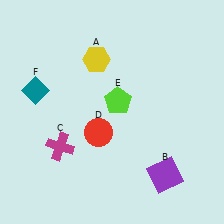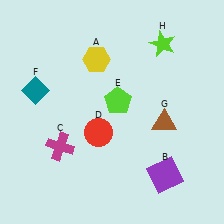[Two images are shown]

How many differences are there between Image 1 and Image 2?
There are 2 differences between the two images.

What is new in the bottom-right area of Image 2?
A brown triangle (G) was added in the bottom-right area of Image 2.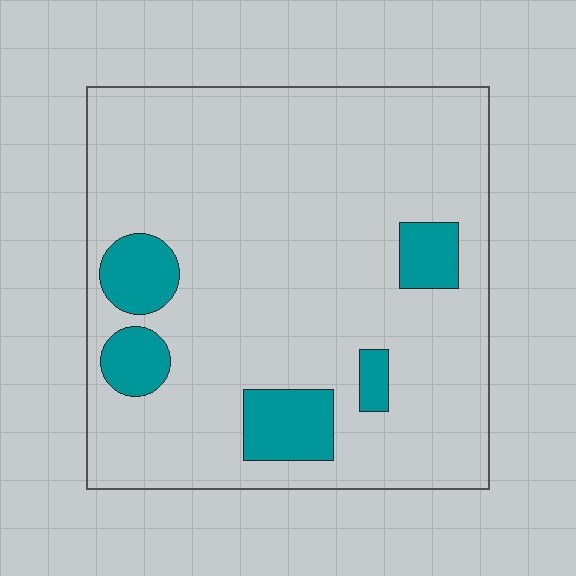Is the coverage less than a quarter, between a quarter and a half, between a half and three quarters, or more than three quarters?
Less than a quarter.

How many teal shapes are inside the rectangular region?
5.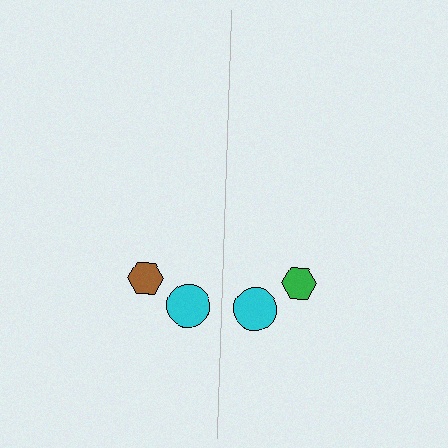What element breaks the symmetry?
The green hexagon on the right side breaks the symmetry — its mirror counterpart is brown.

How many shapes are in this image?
There are 4 shapes in this image.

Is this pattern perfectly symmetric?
No, the pattern is not perfectly symmetric. The green hexagon on the right side breaks the symmetry — its mirror counterpart is brown.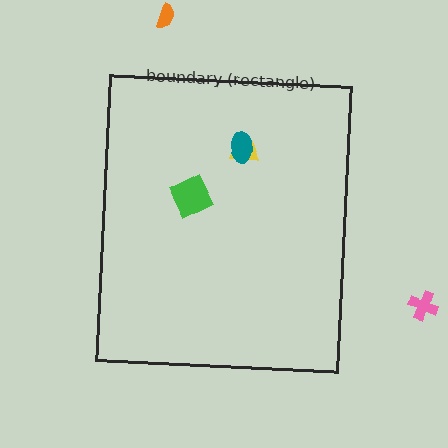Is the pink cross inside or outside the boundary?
Outside.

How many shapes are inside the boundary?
3 inside, 2 outside.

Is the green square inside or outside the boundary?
Inside.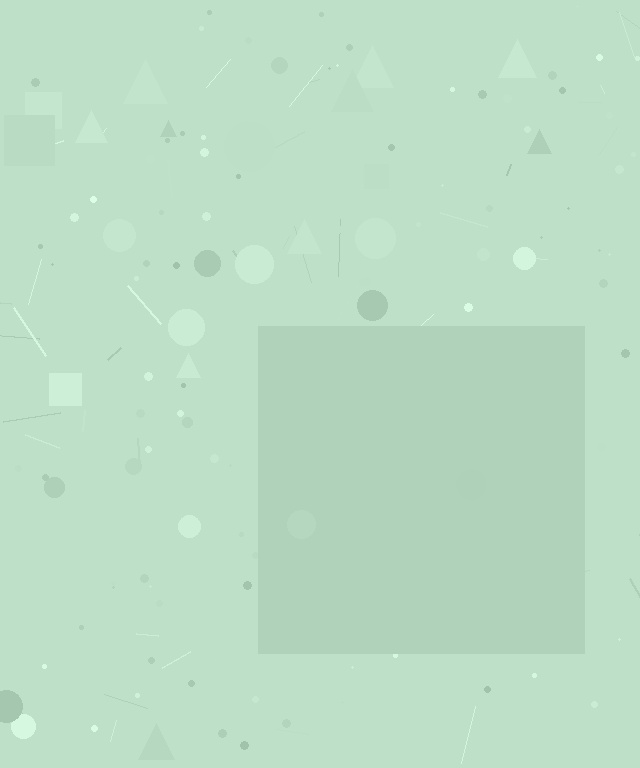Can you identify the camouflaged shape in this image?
The camouflaged shape is a square.